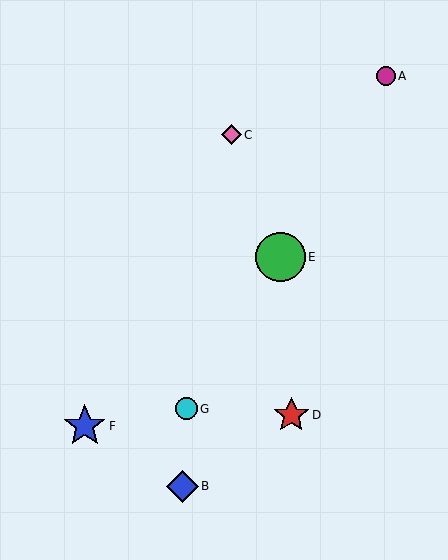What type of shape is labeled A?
Shape A is a magenta circle.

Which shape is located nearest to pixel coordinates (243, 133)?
The pink diamond (labeled C) at (231, 135) is nearest to that location.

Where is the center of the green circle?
The center of the green circle is at (280, 257).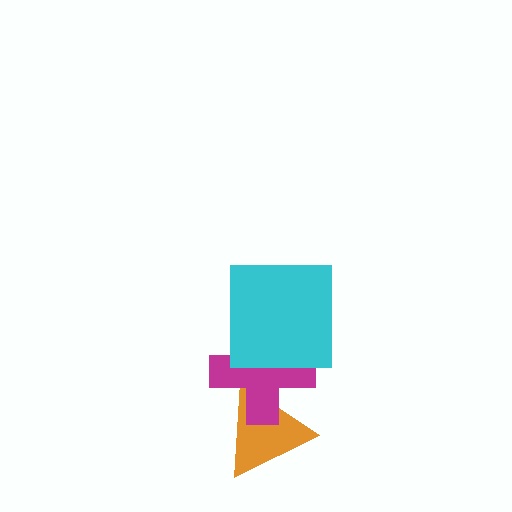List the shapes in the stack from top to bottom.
From top to bottom: the cyan square, the magenta cross, the orange triangle.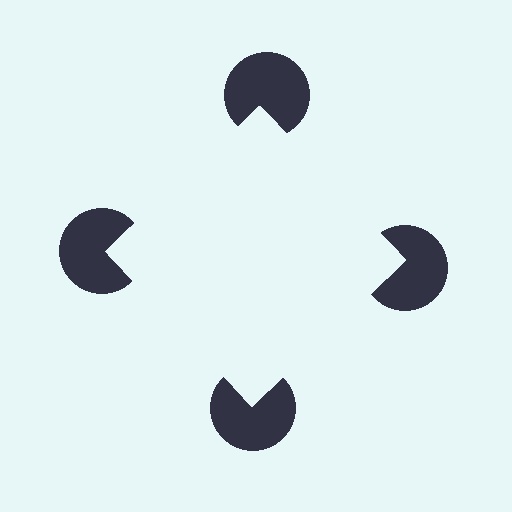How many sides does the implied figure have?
4 sides.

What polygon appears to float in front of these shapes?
An illusory square — its edges are inferred from the aligned wedge cuts in the pac-man discs, not physically drawn.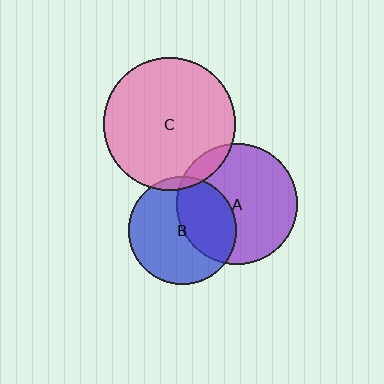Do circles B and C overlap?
Yes.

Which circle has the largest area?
Circle C (pink).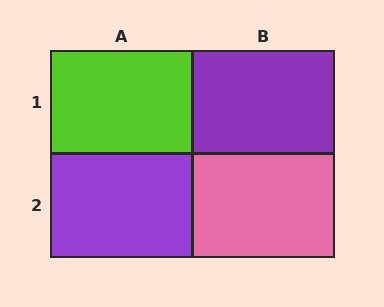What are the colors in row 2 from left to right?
Purple, pink.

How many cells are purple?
2 cells are purple.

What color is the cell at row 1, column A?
Lime.